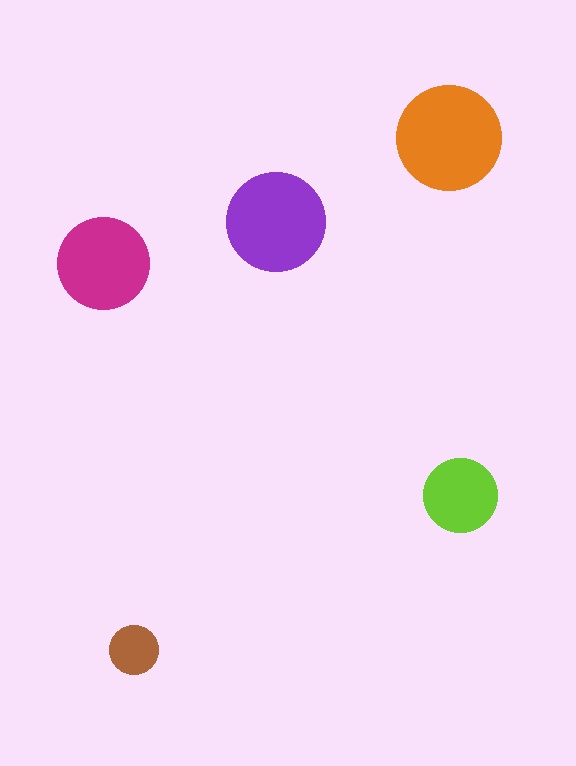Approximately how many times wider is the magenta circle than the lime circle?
About 1.5 times wider.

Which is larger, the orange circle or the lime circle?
The orange one.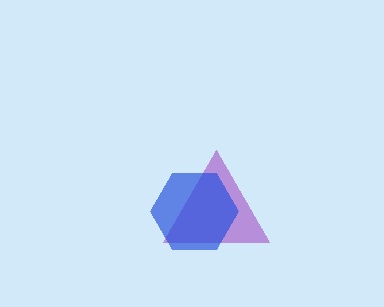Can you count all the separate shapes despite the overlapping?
Yes, there are 2 separate shapes.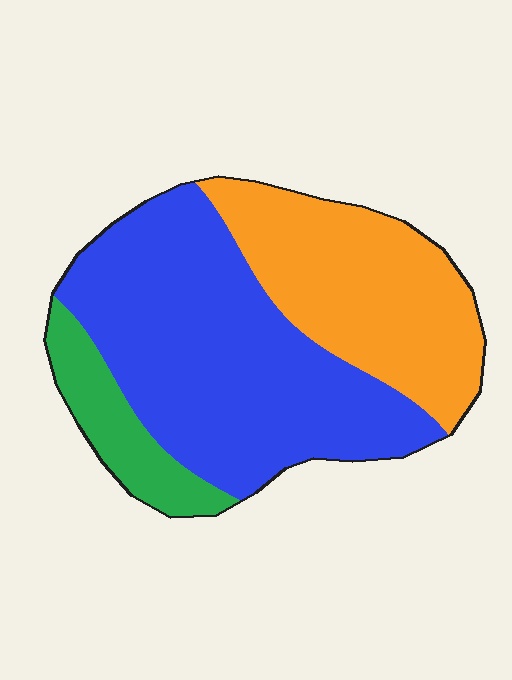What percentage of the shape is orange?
Orange covers 34% of the shape.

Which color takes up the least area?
Green, at roughly 10%.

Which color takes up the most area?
Blue, at roughly 55%.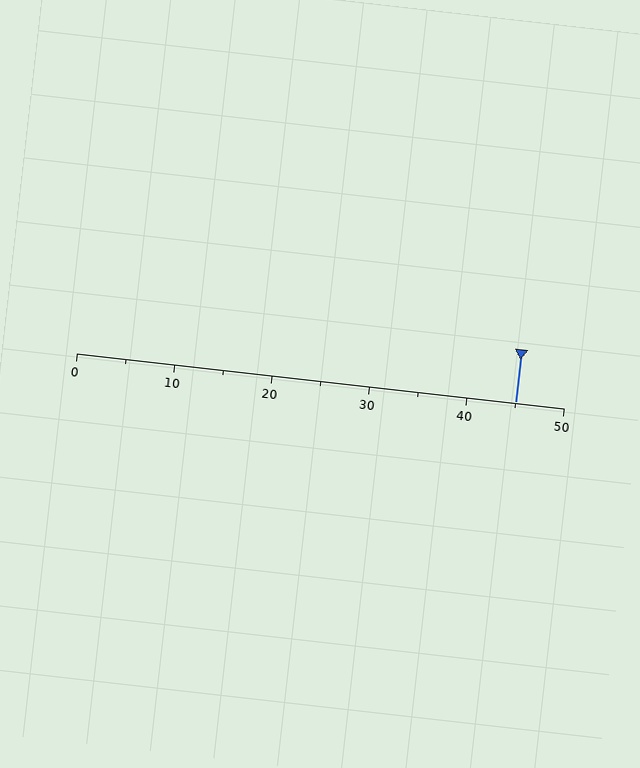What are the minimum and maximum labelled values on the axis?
The axis runs from 0 to 50.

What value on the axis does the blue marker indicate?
The marker indicates approximately 45.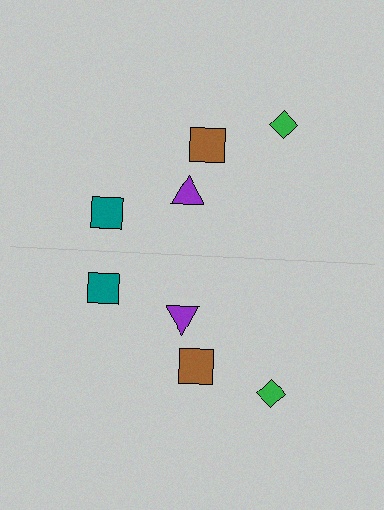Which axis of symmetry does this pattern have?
The pattern has a horizontal axis of symmetry running through the center of the image.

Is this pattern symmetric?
Yes, this pattern has bilateral (reflection) symmetry.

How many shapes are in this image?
There are 8 shapes in this image.